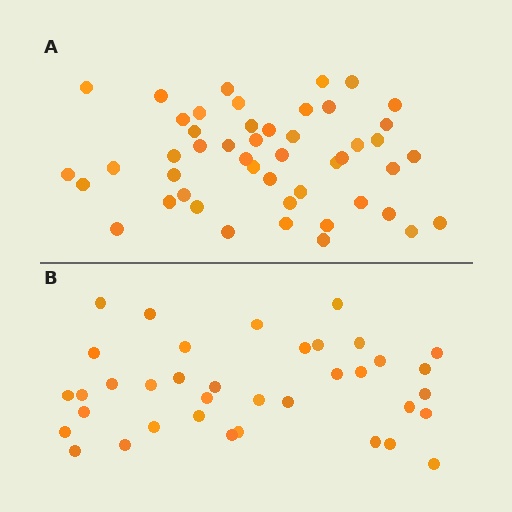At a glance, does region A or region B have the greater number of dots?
Region A (the top region) has more dots.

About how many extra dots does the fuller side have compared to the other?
Region A has roughly 12 or so more dots than region B.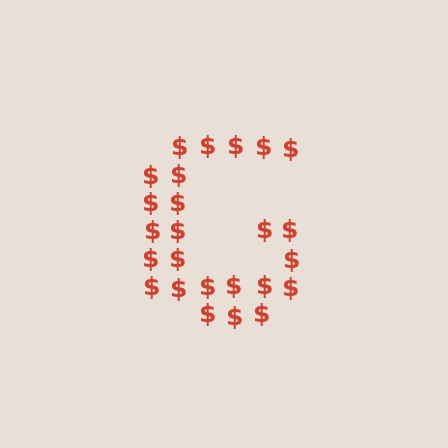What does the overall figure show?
The overall figure shows the letter G.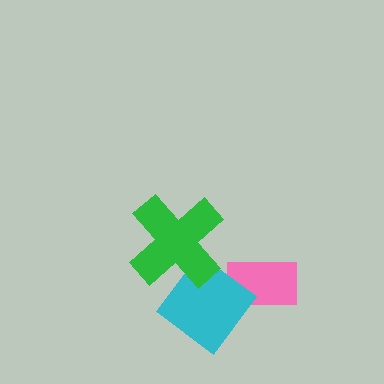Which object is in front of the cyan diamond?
The green cross is in front of the cyan diamond.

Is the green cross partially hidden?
No, no other shape covers it.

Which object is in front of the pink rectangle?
The cyan diamond is in front of the pink rectangle.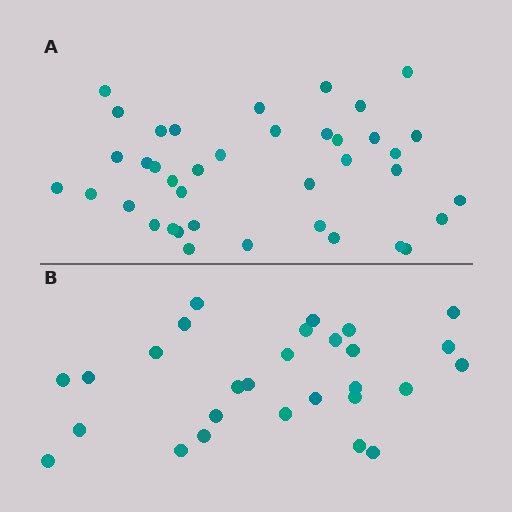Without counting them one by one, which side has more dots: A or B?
Region A (the top region) has more dots.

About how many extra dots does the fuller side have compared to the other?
Region A has roughly 12 or so more dots than region B.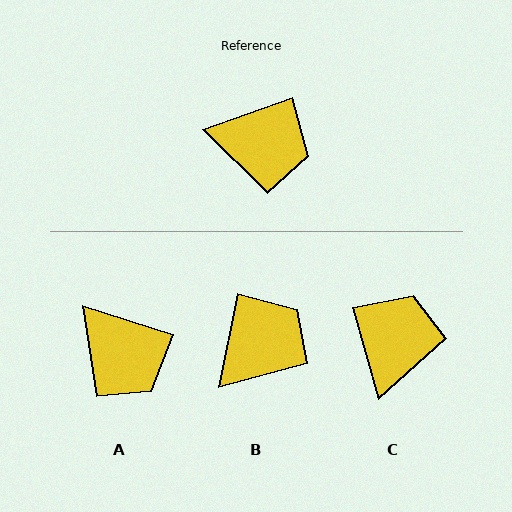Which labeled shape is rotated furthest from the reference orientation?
C, about 86 degrees away.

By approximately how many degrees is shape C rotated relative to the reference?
Approximately 86 degrees counter-clockwise.